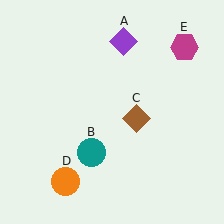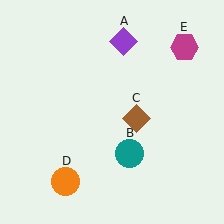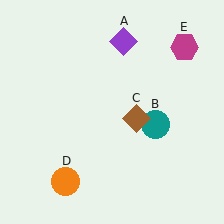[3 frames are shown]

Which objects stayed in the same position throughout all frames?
Purple diamond (object A) and brown diamond (object C) and orange circle (object D) and magenta hexagon (object E) remained stationary.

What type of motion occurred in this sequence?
The teal circle (object B) rotated counterclockwise around the center of the scene.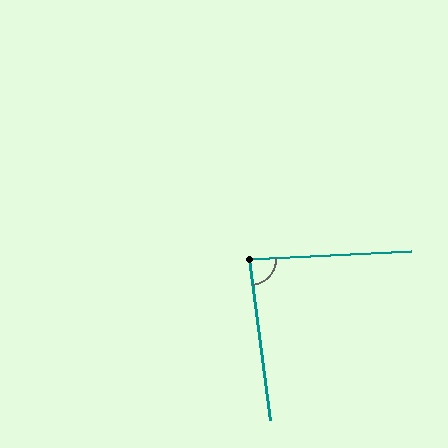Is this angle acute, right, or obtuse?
It is approximately a right angle.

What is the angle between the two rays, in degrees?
Approximately 85 degrees.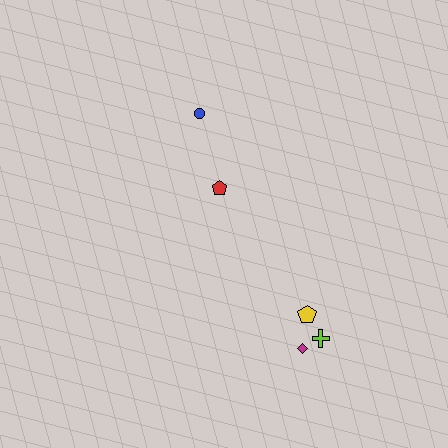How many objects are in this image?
There are 5 objects.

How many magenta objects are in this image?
There is 1 magenta object.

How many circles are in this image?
There is 1 circle.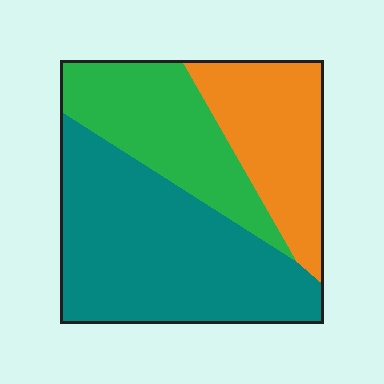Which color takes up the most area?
Teal, at roughly 50%.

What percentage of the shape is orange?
Orange takes up between a quarter and a half of the shape.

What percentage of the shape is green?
Green covers around 25% of the shape.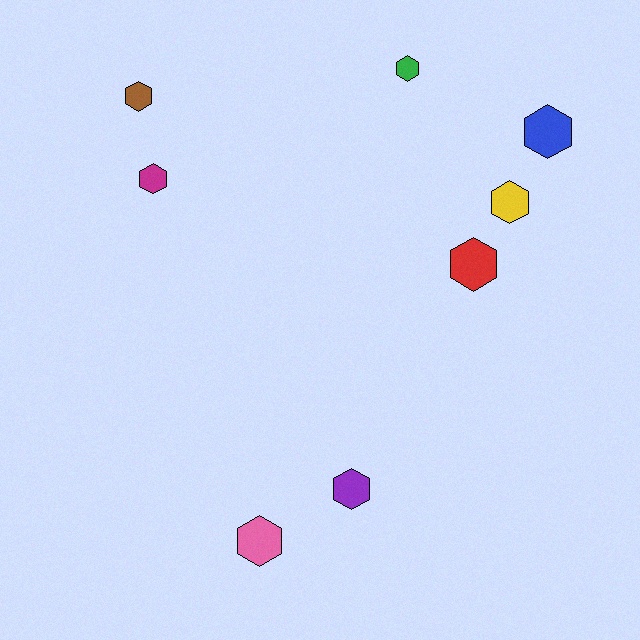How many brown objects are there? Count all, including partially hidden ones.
There is 1 brown object.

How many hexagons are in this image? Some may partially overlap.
There are 8 hexagons.